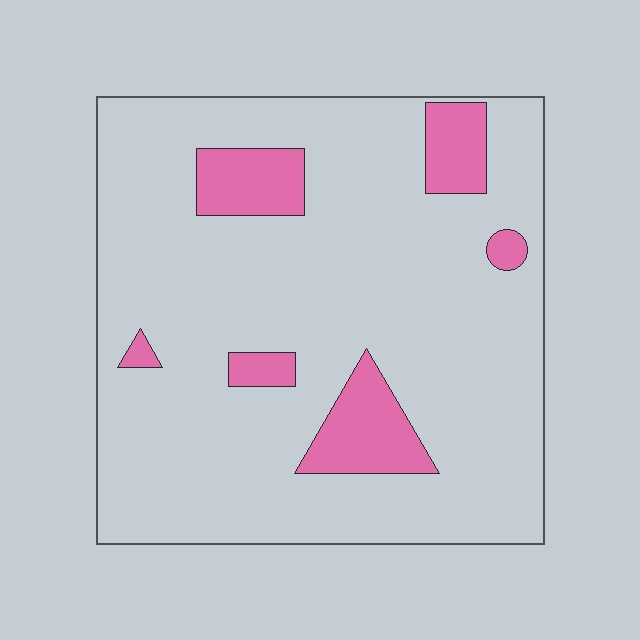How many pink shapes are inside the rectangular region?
6.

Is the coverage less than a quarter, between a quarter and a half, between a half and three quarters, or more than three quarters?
Less than a quarter.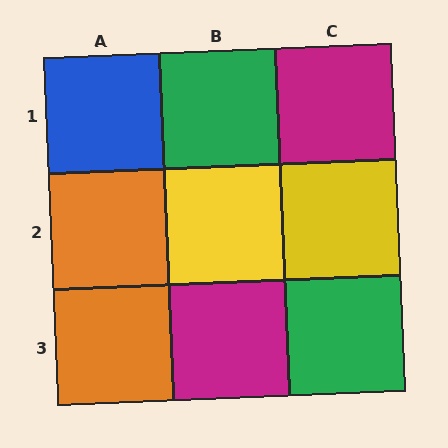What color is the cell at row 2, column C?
Yellow.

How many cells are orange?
2 cells are orange.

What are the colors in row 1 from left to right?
Blue, green, magenta.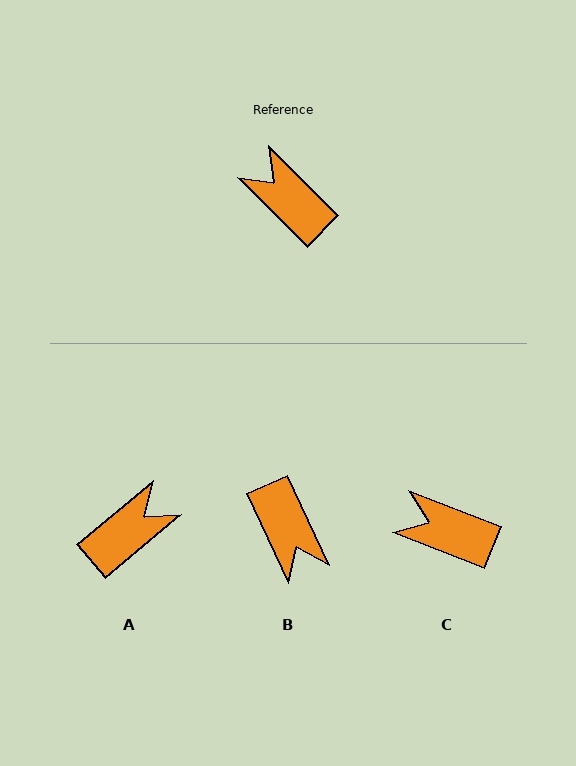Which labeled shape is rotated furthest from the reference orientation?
B, about 160 degrees away.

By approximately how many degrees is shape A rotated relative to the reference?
Approximately 95 degrees clockwise.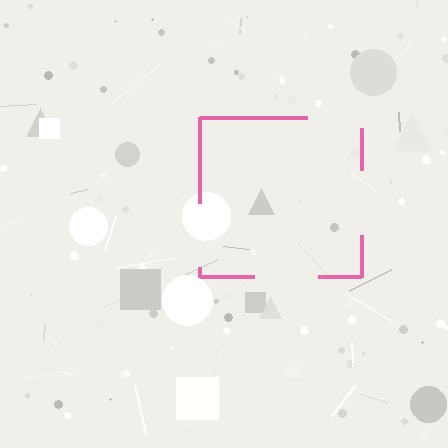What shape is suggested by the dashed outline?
The dashed outline suggests a square.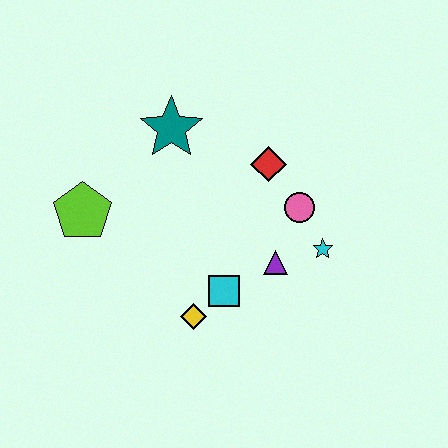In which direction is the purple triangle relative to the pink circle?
The purple triangle is below the pink circle.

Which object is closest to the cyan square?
The yellow diamond is closest to the cyan square.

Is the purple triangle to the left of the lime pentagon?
No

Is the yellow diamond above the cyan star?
No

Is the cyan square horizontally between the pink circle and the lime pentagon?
Yes